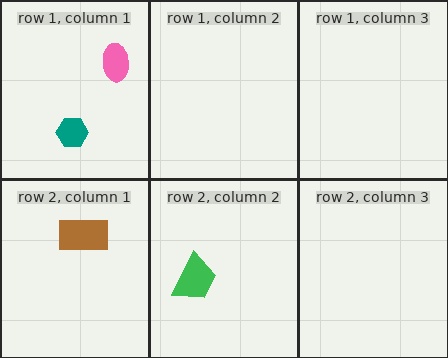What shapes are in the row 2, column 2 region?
The green trapezoid.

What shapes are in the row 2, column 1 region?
The brown rectangle.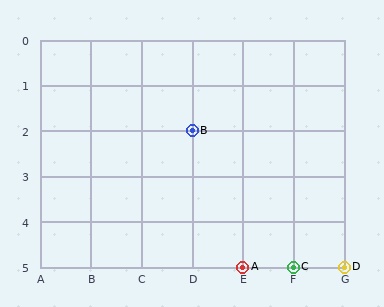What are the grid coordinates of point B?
Point B is at grid coordinates (D, 2).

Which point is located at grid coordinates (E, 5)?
Point A is at (E, 5).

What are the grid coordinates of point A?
Point A is at grid coordinates (E, 5).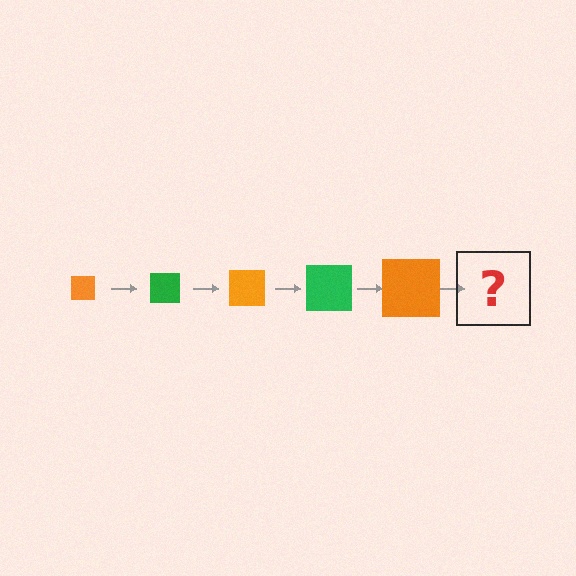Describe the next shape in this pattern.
It should be a green square, larger than the previous one.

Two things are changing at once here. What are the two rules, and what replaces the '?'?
The two rules are that the square grows larger each step and the color cycles through orange and green. The '?' should be a green square, larger than the previous one.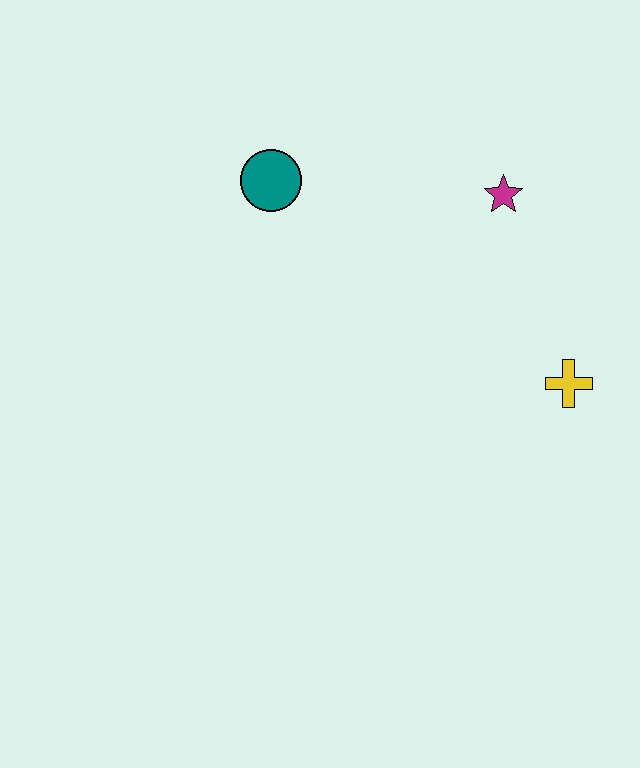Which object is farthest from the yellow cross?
The teal circle is farthest from the yellow cross.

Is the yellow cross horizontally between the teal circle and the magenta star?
No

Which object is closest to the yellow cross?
The magenta star is closest to the yellow cross.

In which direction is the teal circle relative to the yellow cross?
The teal circle is to the left of the yellow cross.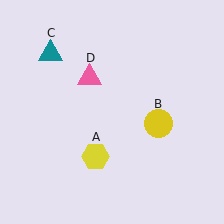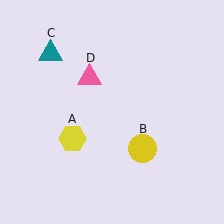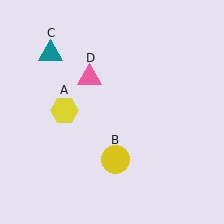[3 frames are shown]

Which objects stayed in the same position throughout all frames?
Teal triangle (object C) and pink triangle (object D) remained stationary.